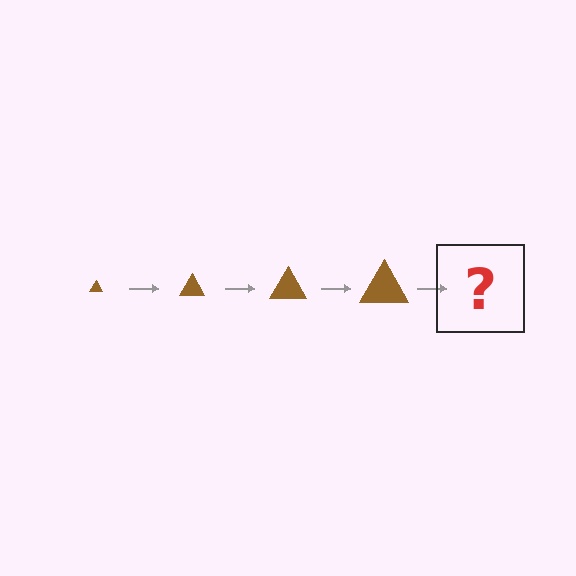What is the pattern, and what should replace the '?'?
The pattern is that the triangle gets progressively larger each step. The '?' should be a brown triangle, larger than the previous one.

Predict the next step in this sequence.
The next step is a brown triangle, larger than the previous one.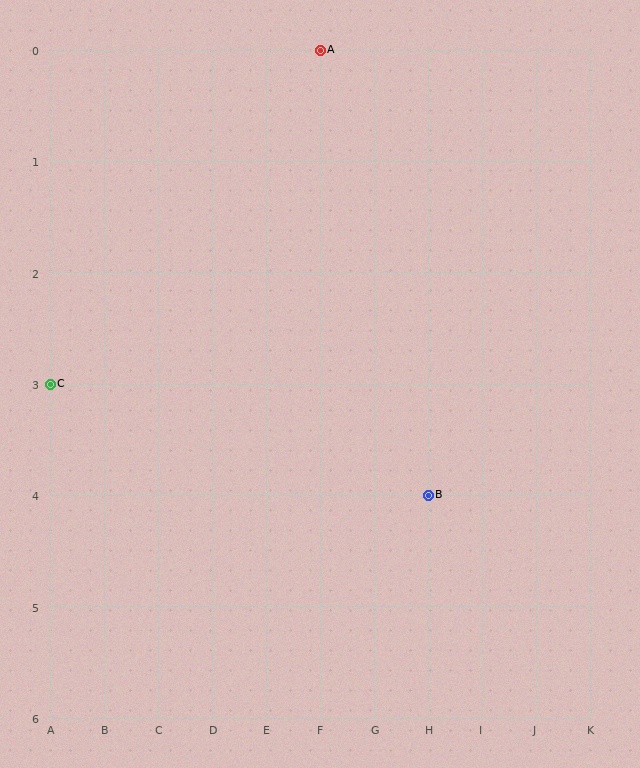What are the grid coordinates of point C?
Point C is at grid coordinates (A, 3).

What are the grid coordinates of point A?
Point A is at grid coordinates (F, 0).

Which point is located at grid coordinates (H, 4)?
Point B is at (H, 4).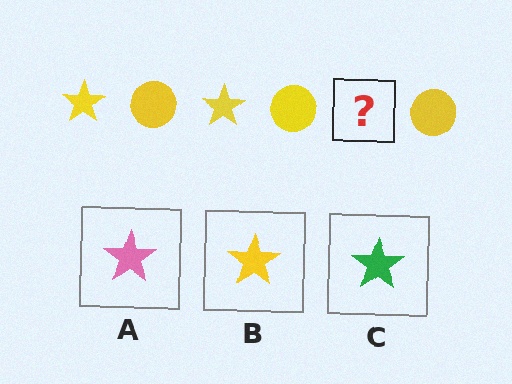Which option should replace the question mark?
Option B.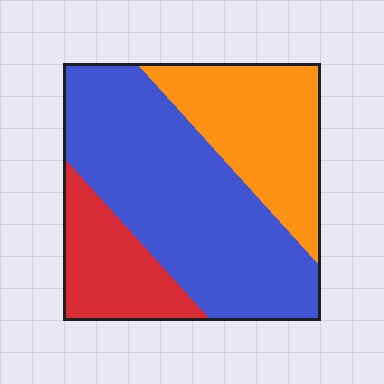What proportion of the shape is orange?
Orange covers 28% of the shape.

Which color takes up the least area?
Red, at roughly 20%.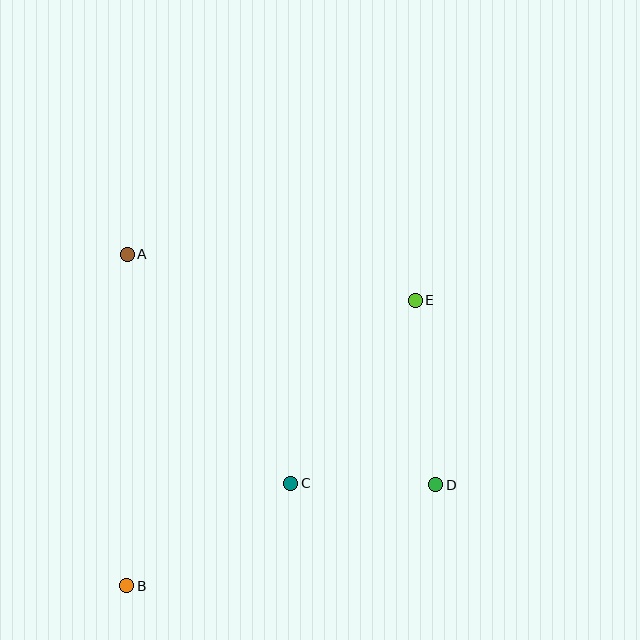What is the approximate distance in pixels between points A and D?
The distance between A and D is approximately 385 pixels.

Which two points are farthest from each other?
Points B and E are farthest from each other.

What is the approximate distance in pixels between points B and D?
The distance between B and D is approximately 325 pixels.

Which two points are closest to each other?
Points C and D are closest to each other.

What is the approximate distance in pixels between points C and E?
The distance between C and E is approximately 221 pixels.